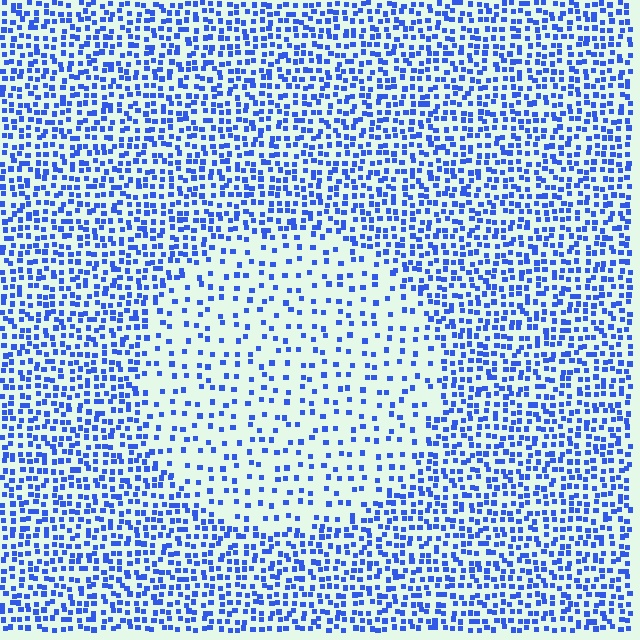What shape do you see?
I see a circle.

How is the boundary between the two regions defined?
The boundary is defined by a change in element density (approximately 2.4x ratio). All elements are the same color, size, and shape.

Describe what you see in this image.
The image contains small blue elements arranged at two different densities. A circle-shaped region is visible where the elements are less densely packed than the surrounding area.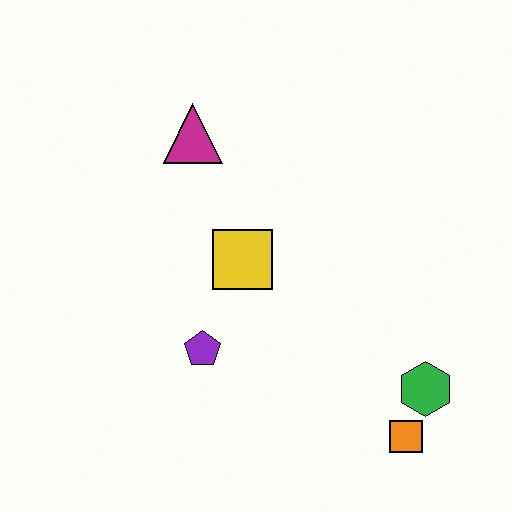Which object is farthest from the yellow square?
The orange square is farthest from the yellow square.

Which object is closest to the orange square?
The green hexagon is closest to the orange square.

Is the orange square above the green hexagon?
No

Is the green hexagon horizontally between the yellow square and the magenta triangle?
No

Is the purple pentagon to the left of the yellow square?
Yes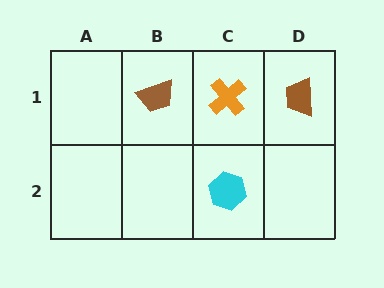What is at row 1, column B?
A brown trapezoid.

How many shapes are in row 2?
1 shape.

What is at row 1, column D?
A brown trapezoid.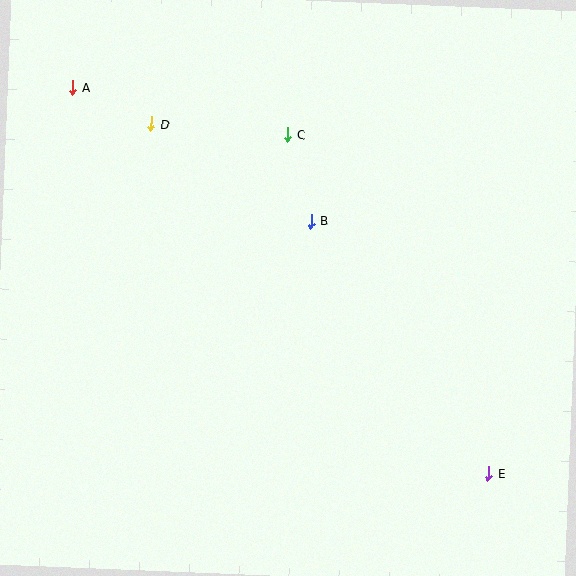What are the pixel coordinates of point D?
Point D is at (151, 124).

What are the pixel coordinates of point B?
Point B is at (311, 221).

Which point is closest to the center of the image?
Point B at (311, 221) is closest to the center.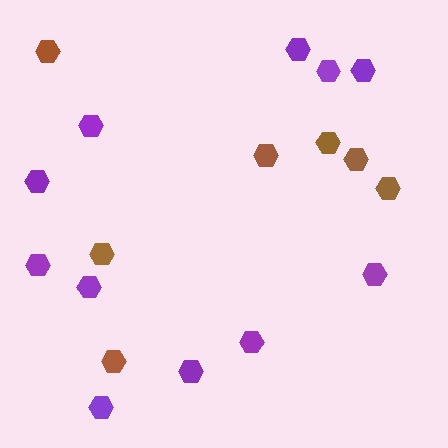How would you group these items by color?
There are 2 groups: one group of purple hexagons (11) and one group of brown hexagons (7).